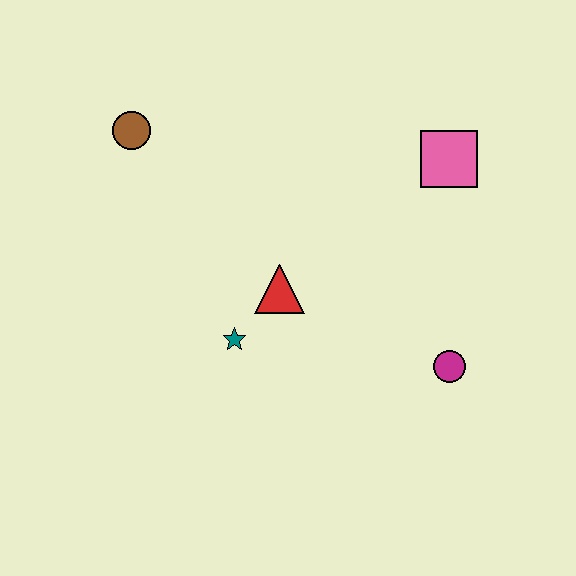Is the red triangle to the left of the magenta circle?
Yes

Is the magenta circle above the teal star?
No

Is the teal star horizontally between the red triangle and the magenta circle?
No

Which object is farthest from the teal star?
The pink square is farthest from the teal star.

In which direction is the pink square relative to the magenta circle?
The pink square is above the magenta circle.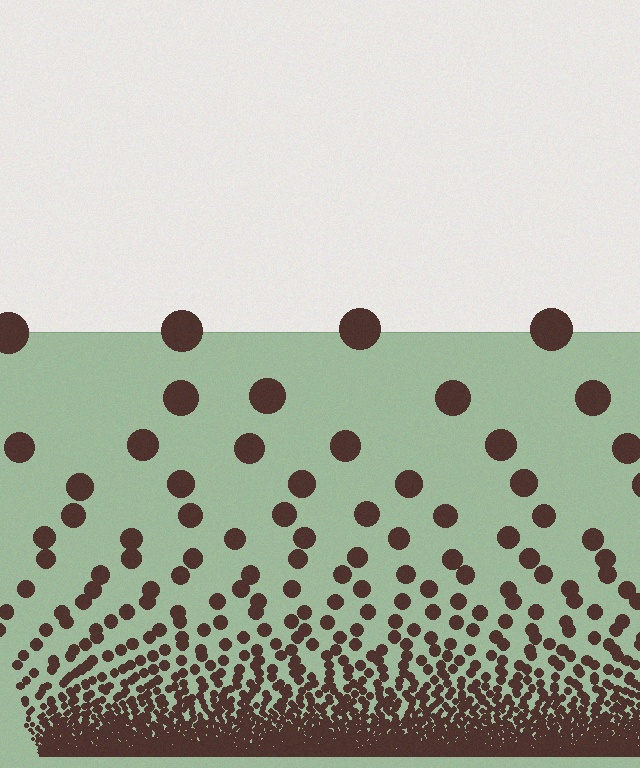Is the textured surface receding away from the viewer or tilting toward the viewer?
The surface appears to tilt toward the viewer. Texture elements get larger and sparser toward the top.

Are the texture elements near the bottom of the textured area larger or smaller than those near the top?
Smaller. The gradient is inverted — elements near the bottom are smaller and denser.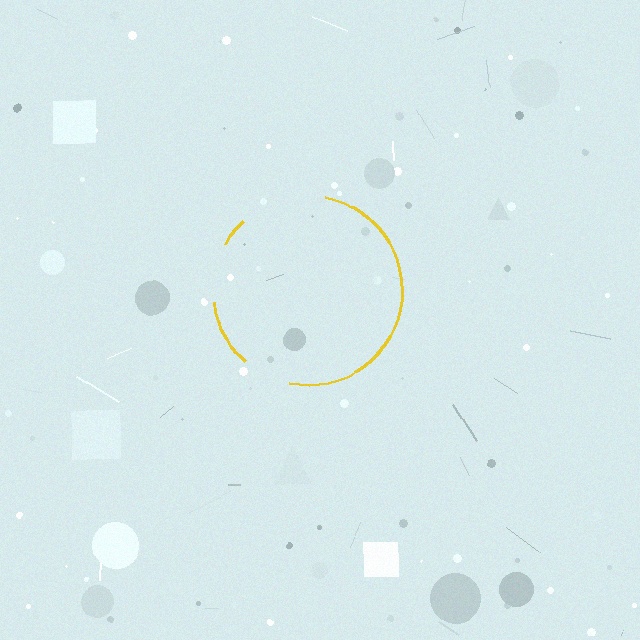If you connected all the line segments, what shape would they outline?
They would outline a circle.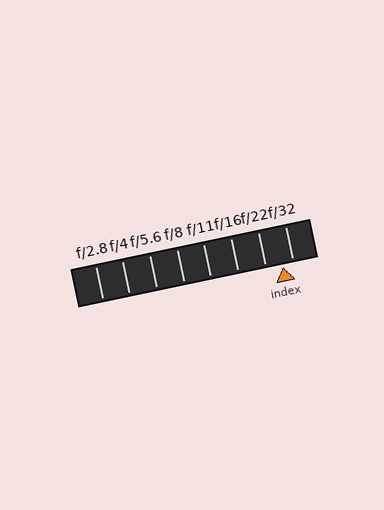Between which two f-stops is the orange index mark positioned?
The index mark is between f/22 and f/32.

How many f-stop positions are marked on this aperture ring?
There are 8 f-stop positions marked.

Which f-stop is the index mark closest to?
The index mark is closest to f/32.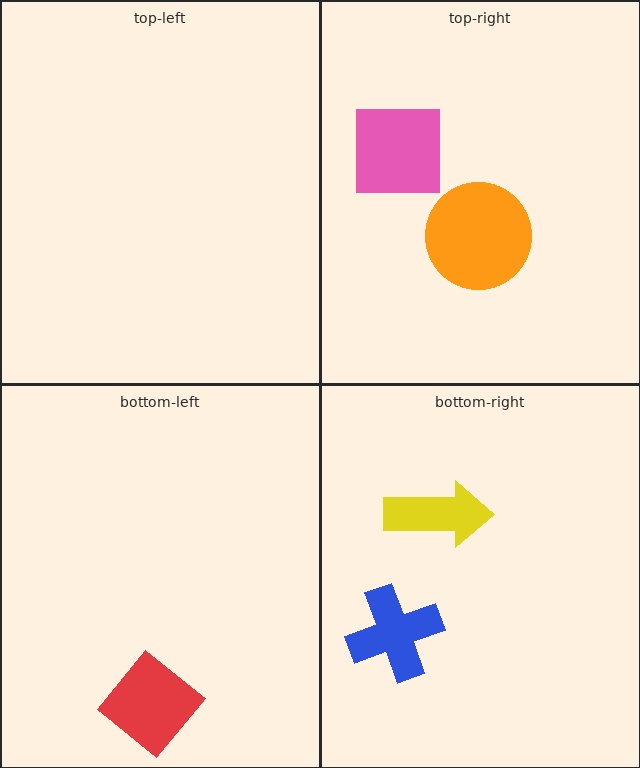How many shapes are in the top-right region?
2.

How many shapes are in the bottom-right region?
2.